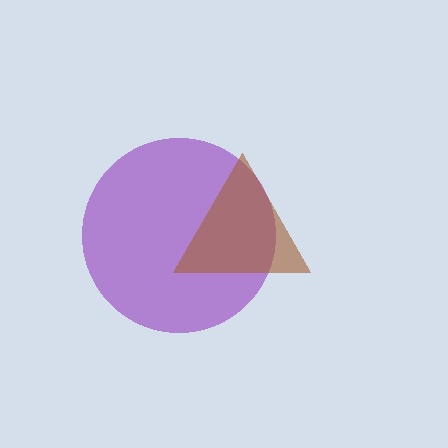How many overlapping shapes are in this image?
There are 2 overlapping shapes in the image.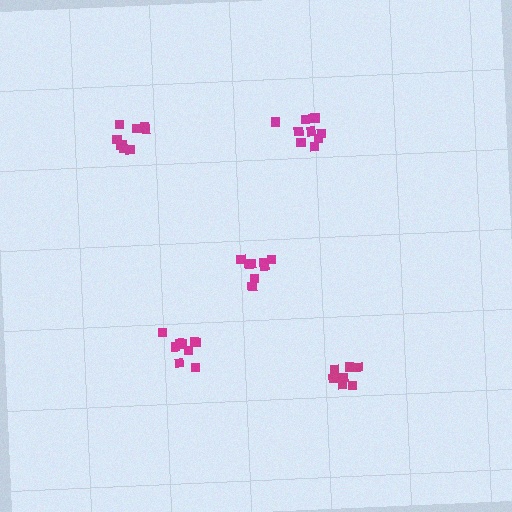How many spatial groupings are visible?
There are 5 spatial groupings.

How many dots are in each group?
Group 1: 11 dots, Group 2: 8 dots, Group 3: 10 dots, Group 4: 10 dots, Group 5: 9 dots (48 total).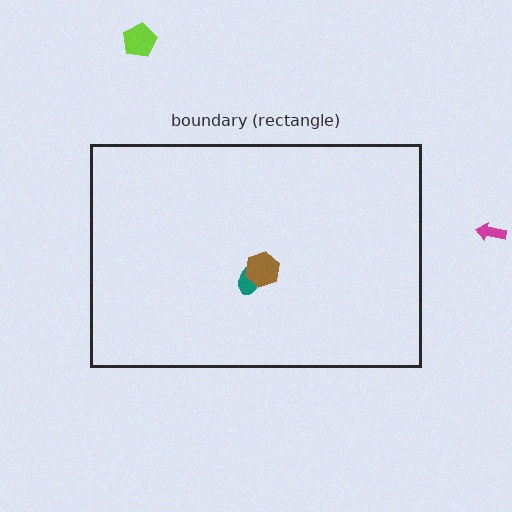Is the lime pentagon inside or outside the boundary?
Outside.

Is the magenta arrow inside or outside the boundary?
Outside.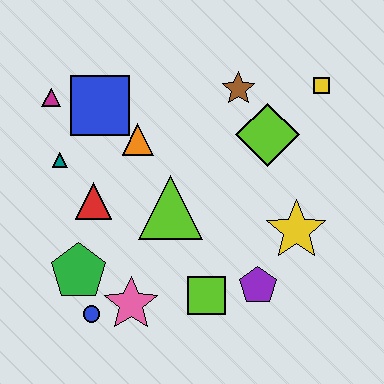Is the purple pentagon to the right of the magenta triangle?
Yes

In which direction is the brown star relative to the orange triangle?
The brown star is to the right of the orange triangle.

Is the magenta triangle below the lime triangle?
No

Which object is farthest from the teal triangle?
The yellow square is farthest from the teal triangle.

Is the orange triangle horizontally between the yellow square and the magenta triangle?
Yes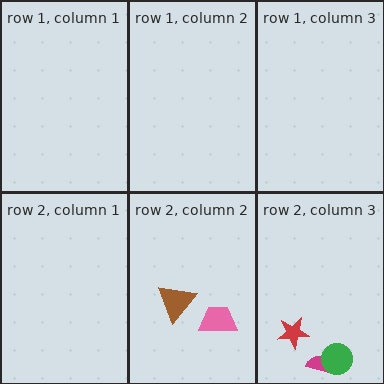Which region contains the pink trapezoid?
The row 2, column 2 region.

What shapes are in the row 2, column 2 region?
The brown triangle, the pink trapezoid.